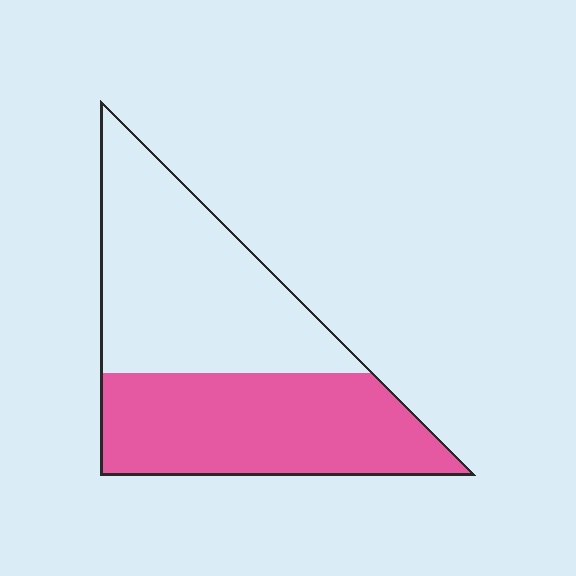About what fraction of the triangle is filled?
About one half (1/2).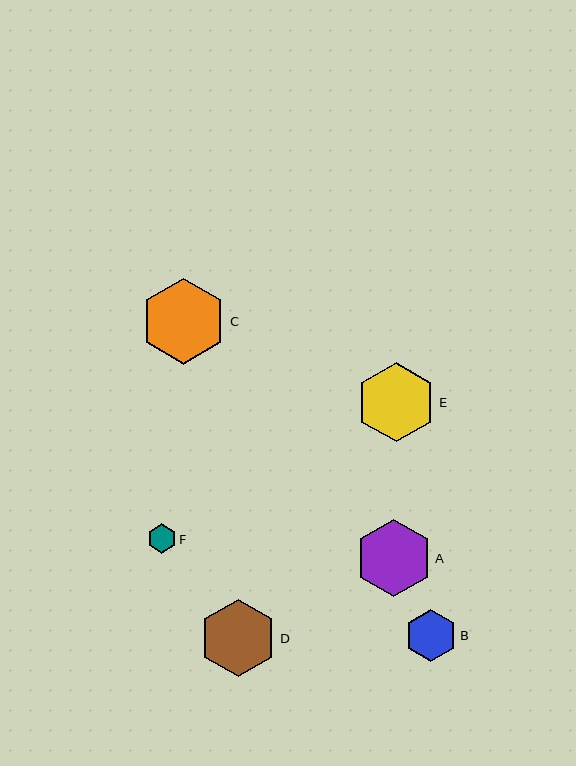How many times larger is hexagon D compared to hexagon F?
Hexagon D is approximately 2.6 times the size of hexagon F.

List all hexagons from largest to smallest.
From largest to smallest: C, E, A, D, B, F.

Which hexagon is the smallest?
Hexagon F is the smallest with a size of approximately 29 pixels.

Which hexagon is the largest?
Hexagon C is the largest with a size of approximately 86 pixels.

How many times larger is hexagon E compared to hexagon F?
Hexagon E is approximately 2.7 times the size of hexagon F.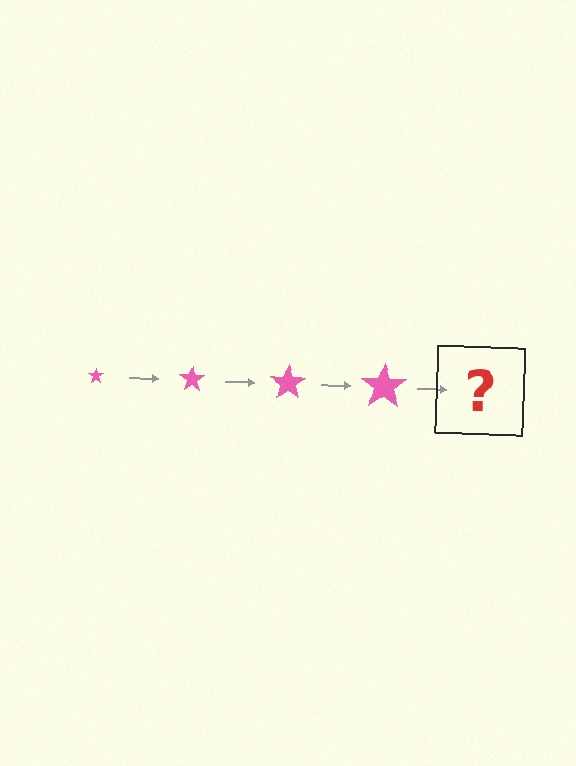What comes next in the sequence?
The next element should be a pink star, larger than the previous one.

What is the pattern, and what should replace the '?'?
The pattern is that the star gets progressively larger each step. The '?' should be a pink star, larger than the previous one.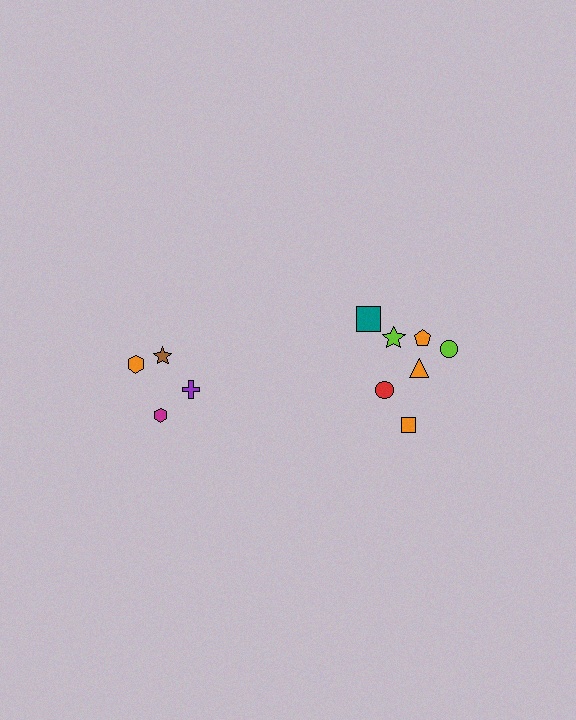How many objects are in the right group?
There are 7 objects.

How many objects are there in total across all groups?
There are 11 objects.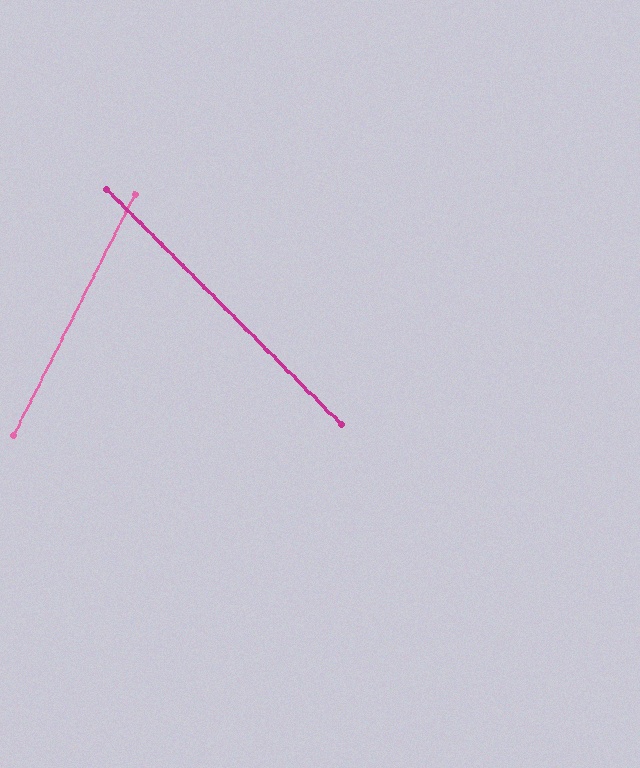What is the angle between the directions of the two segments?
Approximately 72 degrees.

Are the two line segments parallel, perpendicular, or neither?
Neither parallel nor perpendicular — they differ by about 72°.